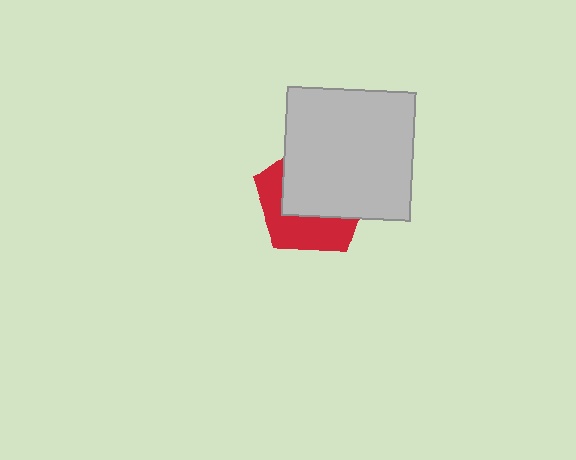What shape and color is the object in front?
The object in front is a light gray square.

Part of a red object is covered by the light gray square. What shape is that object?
It is a pentagon.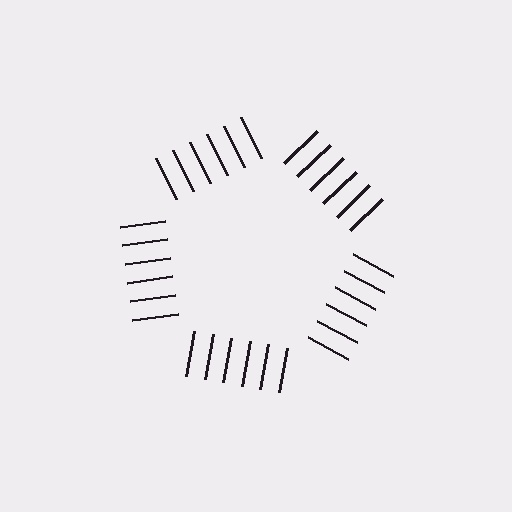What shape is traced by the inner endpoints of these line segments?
An illusory pentagon — the line segments terminate on its edges but no continuous stroke is drawn.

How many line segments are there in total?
30 — 6 along each of the 5 edges.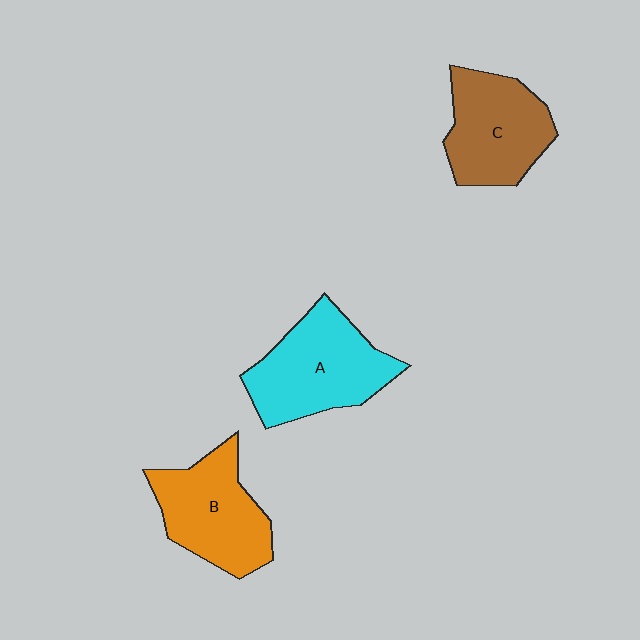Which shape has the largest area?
Shape A (cyan).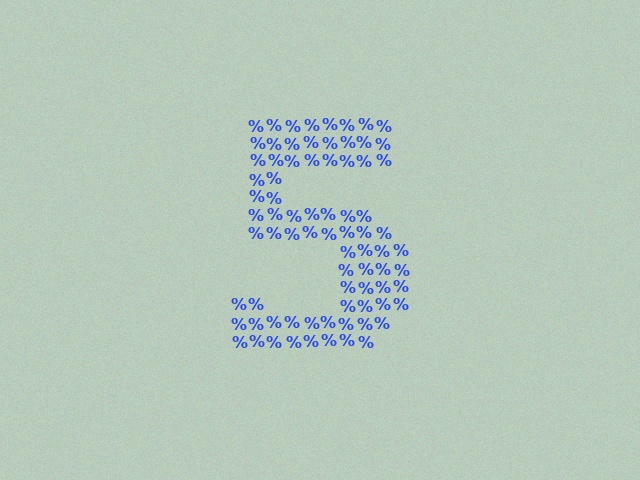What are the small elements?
The small elements are percent signs.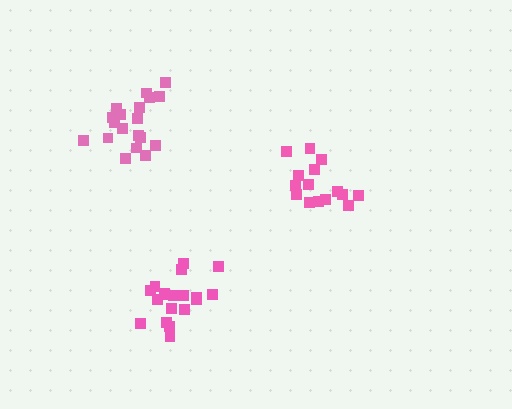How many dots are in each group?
Group 1: 15 dots, Group 2: 19 dots, Group 3: 19 dots (53 total).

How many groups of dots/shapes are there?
There are 3 groups.